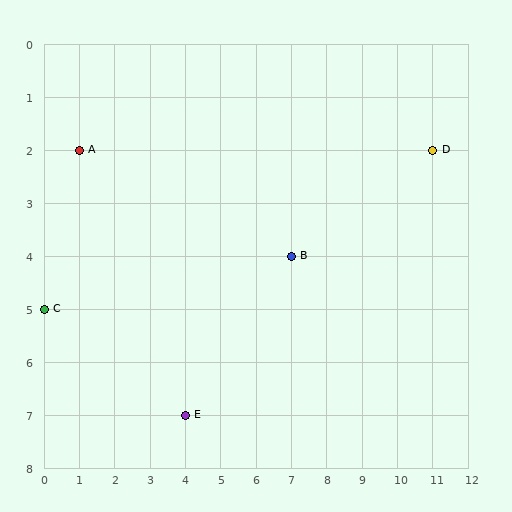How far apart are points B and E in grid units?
Points B and E are 3 columns and 3 rows apart (about 4.2 grid units diagonally).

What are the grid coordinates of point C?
Point C is at grid coordinates (0, 5).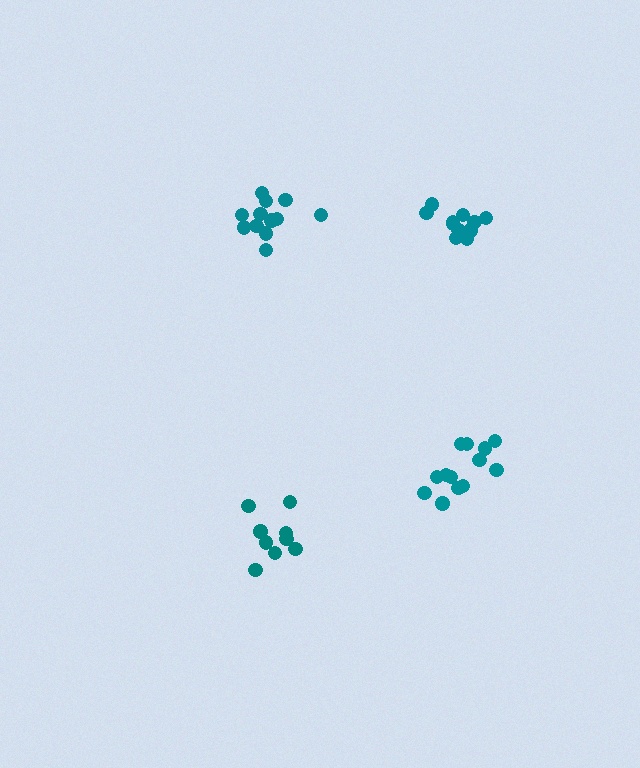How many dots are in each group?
Group 1: 9 dots, Group 2: 12 dots, Group 3: 11 dots, Group 4: 13 dots (45 total).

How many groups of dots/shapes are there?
There are 4 groups.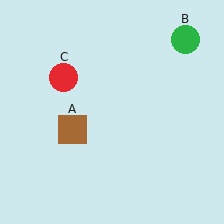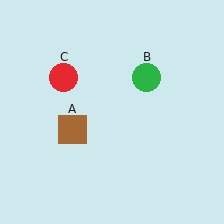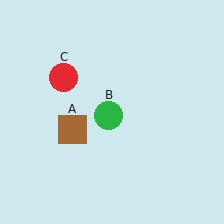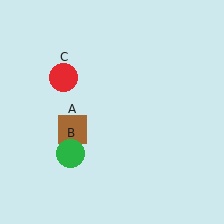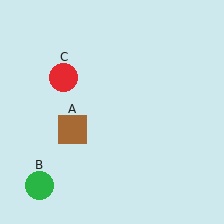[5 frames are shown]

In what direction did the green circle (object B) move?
The green circle (object B) moved down and to the left.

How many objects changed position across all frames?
1 object changed position: green circle (object B).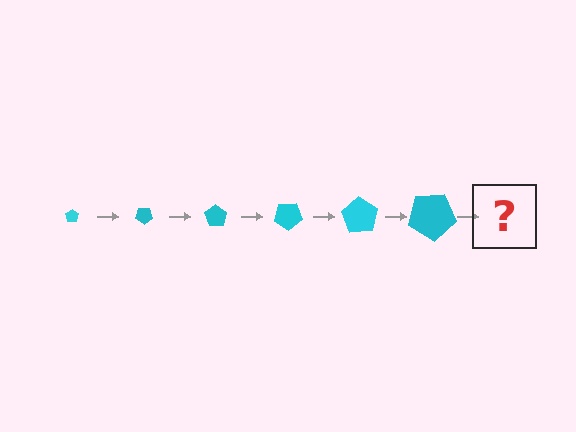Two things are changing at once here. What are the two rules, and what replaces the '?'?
The two rules are that the pentagon grows larger each step and it rotates 35 degrees each step. The '?' should be a pentagon, larger than the previous one and rotated 210 degrees from the start.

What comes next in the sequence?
The next element should be a pentagon, larger than the previous one and rotated 210 degrees from the start.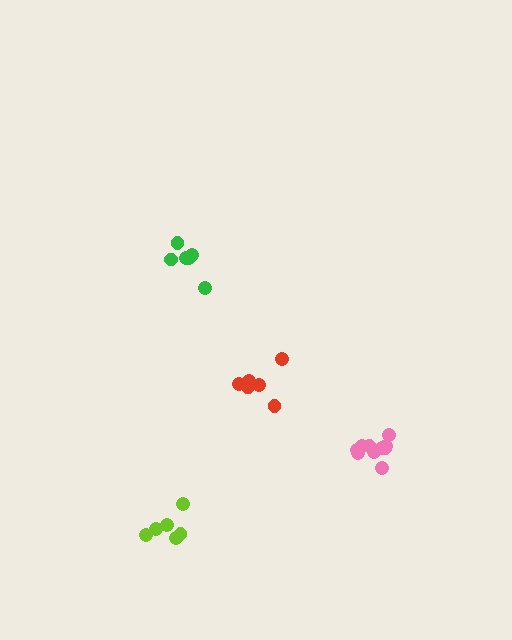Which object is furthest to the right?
The pink cluster is rightmost.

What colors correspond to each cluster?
The clusters are colored: green, lime, pink, red.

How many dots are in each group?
Group 1: 6 dots, Group 2: 6 dots, Group 3: 11 dots, Group 4: 6 dots (29 total).